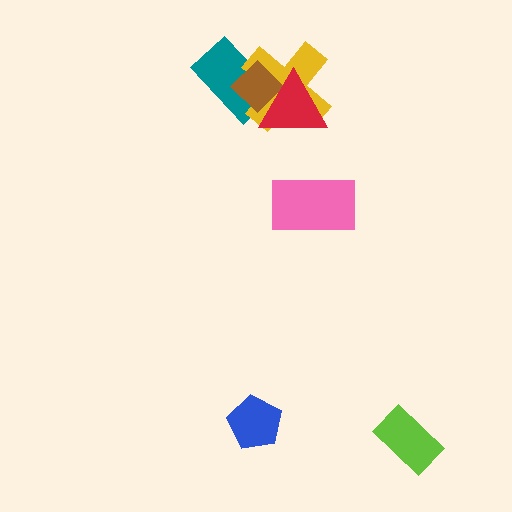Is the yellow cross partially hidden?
Yes, it is partially covered by another shape.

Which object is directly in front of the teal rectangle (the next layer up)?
The yellow cross is directly in front of the teal rectangle.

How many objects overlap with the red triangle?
3 objects overlap with the red triangle.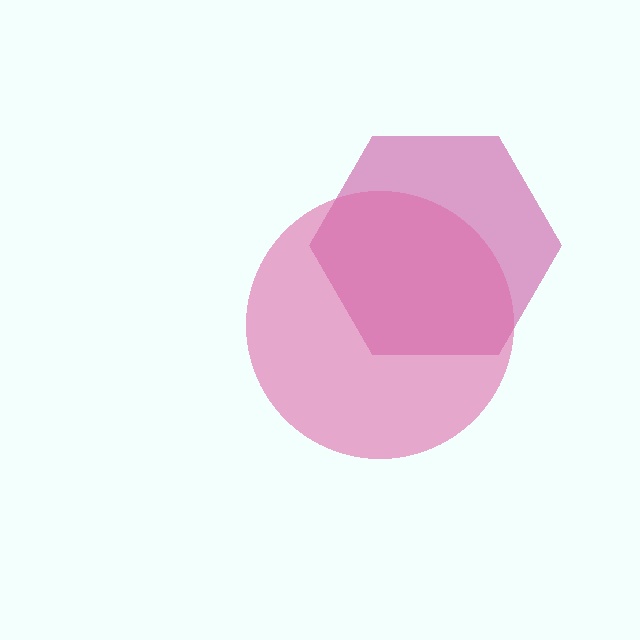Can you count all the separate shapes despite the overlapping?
Yes, there are 2 separate shapes.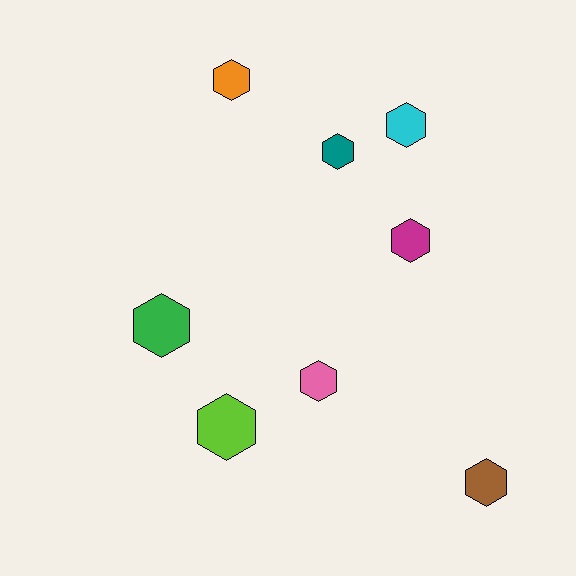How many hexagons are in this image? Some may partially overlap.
There are 8 hexagons.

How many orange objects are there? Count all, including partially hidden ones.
There is 1 orange object.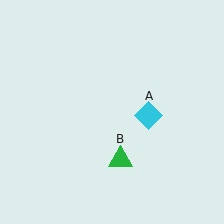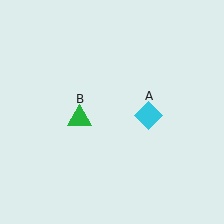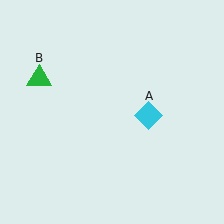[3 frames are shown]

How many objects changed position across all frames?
1 object changed position: green triangle (object B).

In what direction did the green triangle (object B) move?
The green triangle (object B) moved up and to the left.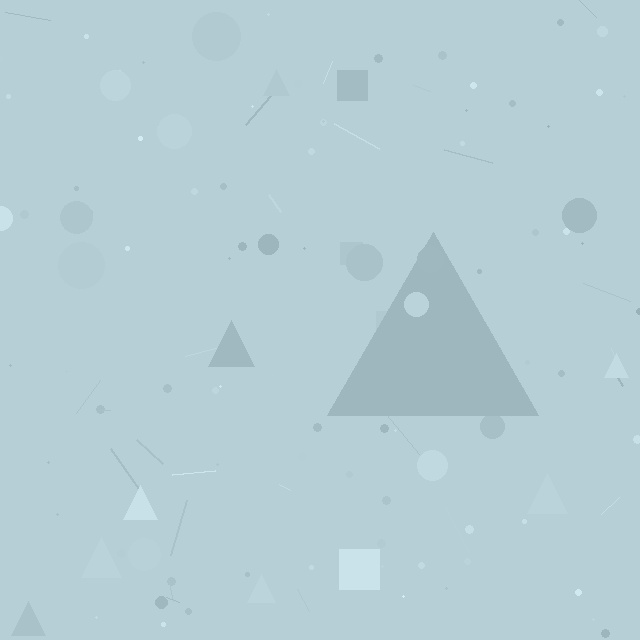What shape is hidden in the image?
A triangle is hidden in the image.